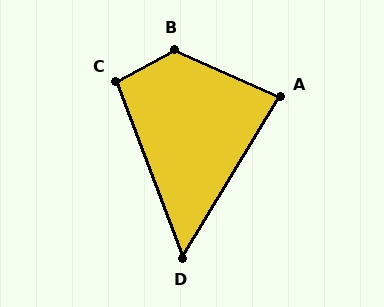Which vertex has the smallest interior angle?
D, at approximately 52 degrees.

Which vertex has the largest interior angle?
B, at approximately 128 degrees.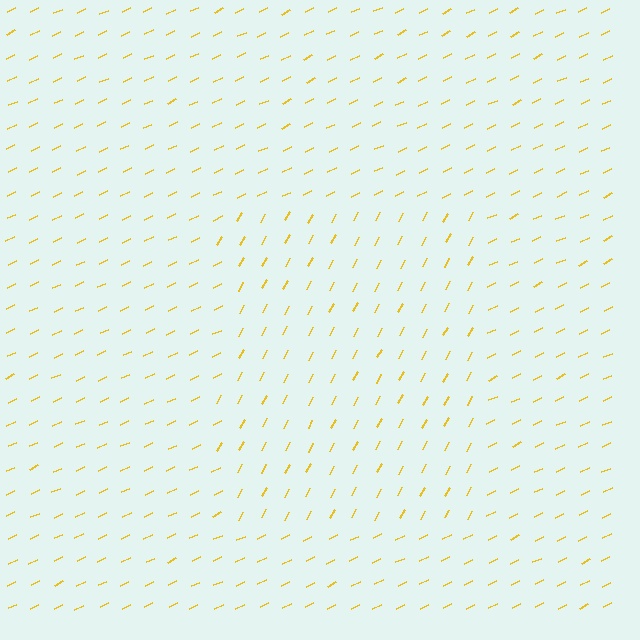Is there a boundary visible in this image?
Yes, there is a texture boundary formed by a change in line orientation.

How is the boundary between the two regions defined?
The boundary is defined purely by a change in line orientation (approximately 36 degrees difference). All lines are the same color and thickness.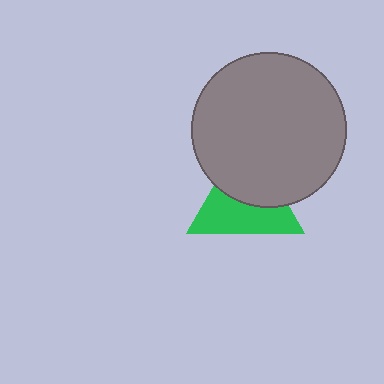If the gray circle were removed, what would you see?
You would see the complete green triangle.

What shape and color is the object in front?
The object in front is a gray circle.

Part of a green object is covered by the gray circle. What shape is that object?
It is a triangle.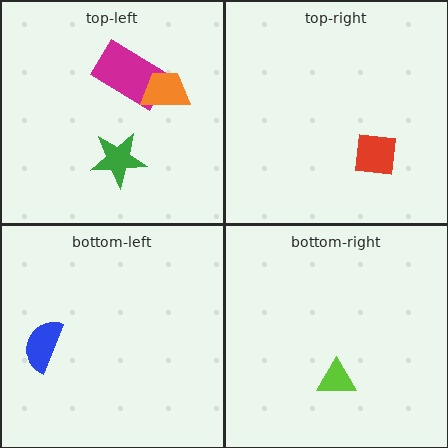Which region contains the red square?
The top-right region.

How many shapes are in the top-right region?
1.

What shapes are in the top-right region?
The red square.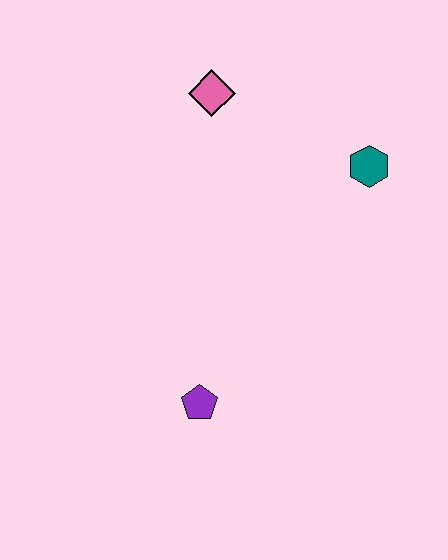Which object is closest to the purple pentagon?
The teal hexagon is closest to the purple pentagon.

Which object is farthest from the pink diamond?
The purple pentagon is farthest from the pink diamond.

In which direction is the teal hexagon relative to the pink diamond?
The teal hexagon is to the right of the pink diamond.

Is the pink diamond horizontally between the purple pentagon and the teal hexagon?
Yes